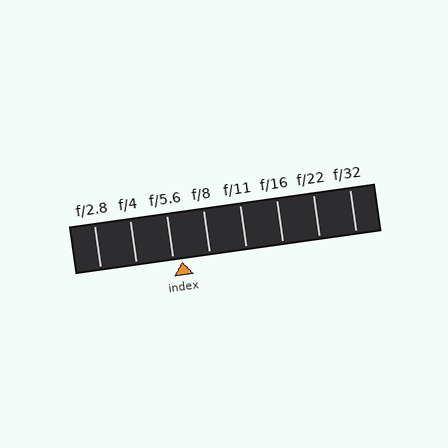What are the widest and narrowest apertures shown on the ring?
The widest aperture shown is f/2.8 and the narrowest is f/32.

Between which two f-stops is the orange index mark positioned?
The index mark is between f/5.6 and f/8.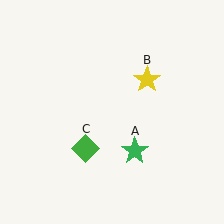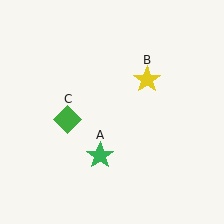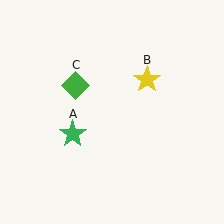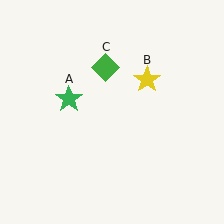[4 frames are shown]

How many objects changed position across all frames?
2 objects changed position: green star (object A), green diamond (object C).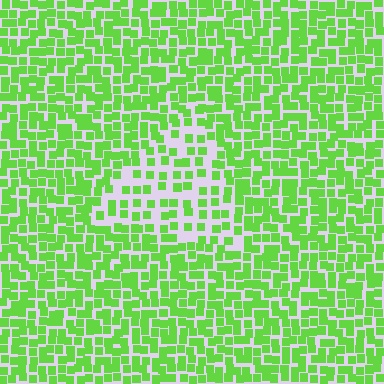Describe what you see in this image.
The image contains small lime elements arranged at two different densities. A triangle-shaped region is visible where the elements are less densely packed than the surrounding area.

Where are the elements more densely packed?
The elements are more densely packed outside the triangle boundary.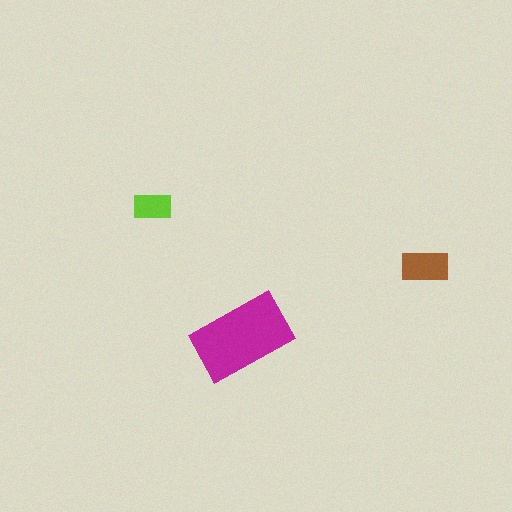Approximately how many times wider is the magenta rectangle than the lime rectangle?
About 2.5 times wider.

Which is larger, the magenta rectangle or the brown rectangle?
The magenta one.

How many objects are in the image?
There are 3 objects in the image.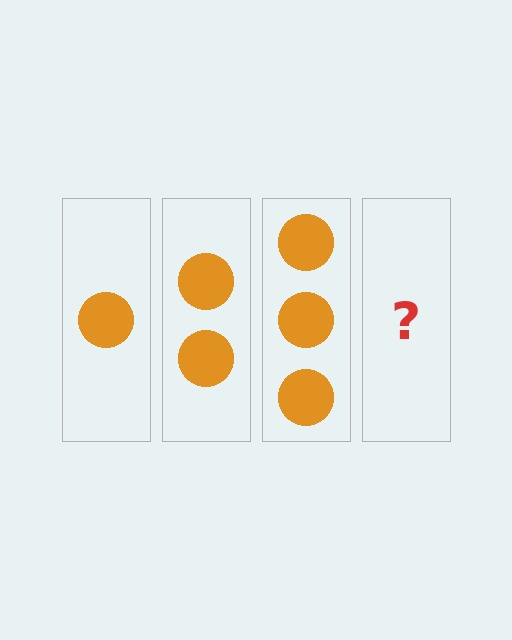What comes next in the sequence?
The next element should be 4 circles.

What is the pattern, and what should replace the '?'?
The pattern is that each step adds one more circle. The '?' should be 4 circles.